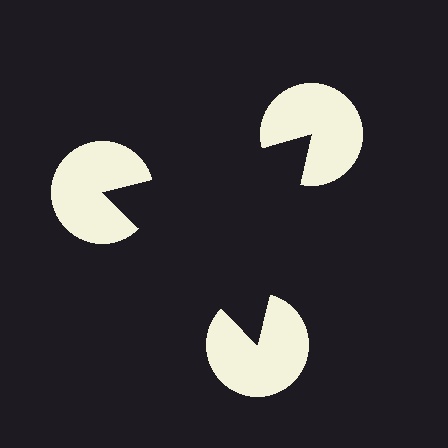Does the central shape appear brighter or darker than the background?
It typically appears slightly darker than the background, even though no actual brightness change is drawn.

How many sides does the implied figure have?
3 sides.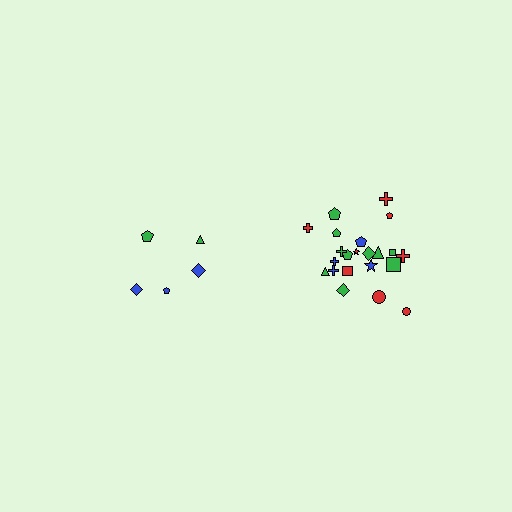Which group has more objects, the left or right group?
The right group.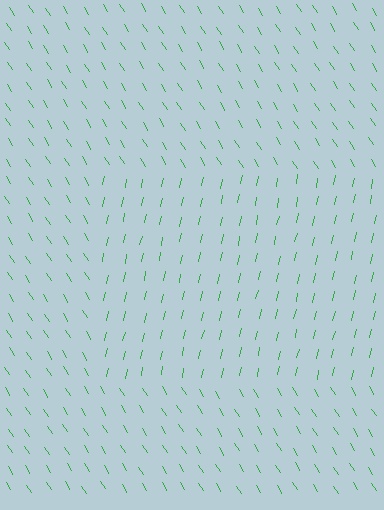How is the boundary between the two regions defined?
The boundary is defined purely by a change in line orientation (approximately 45 degrees difference). All lines are the same color and thickness.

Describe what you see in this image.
The image is filled with small green line segments. A rectangle region in the image has lines oriented differently from the surrounding lines, creating a visible texture boundary.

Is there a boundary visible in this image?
Yes, there is a texture boundary formed by a change in line orientation.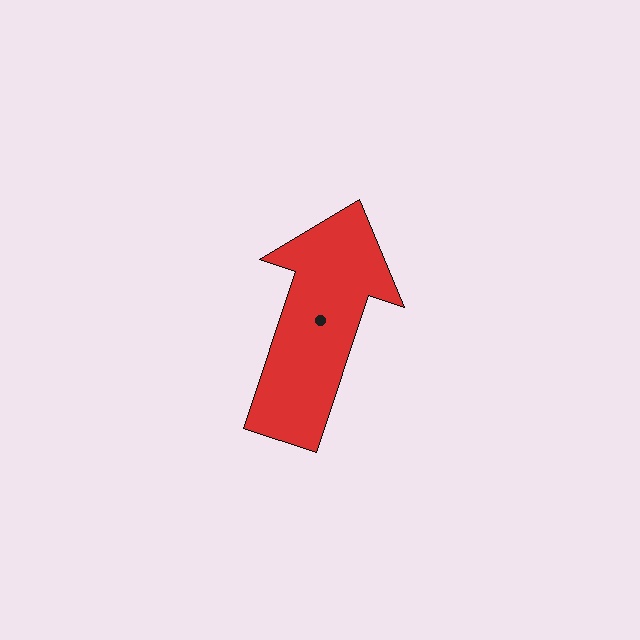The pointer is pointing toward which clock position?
Roughly 1 o'clock.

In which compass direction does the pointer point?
North.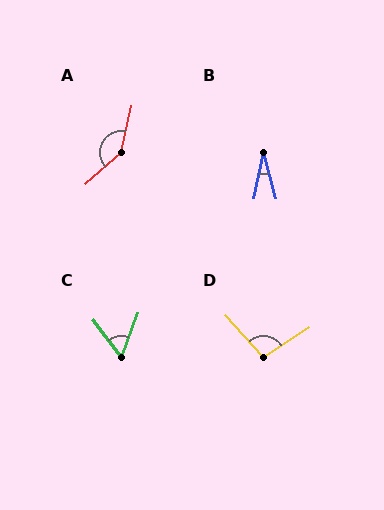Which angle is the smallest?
B, at approximately 26 degrees.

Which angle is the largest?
A, at approximately 144 degrees.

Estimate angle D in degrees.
Approximately 98 degrees.